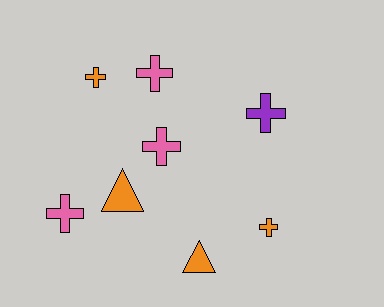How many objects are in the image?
There are 8 objects.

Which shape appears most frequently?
Cross, with 6 objects.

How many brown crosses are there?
There are no brown crosses.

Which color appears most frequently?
Orange, with 4 objects.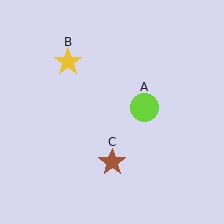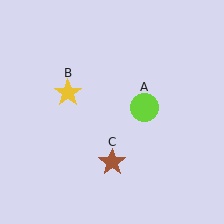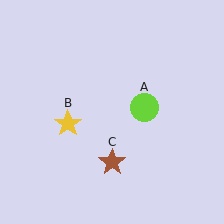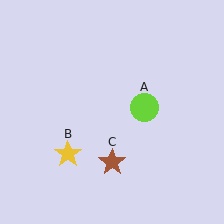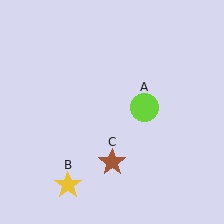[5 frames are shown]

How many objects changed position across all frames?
1 object changed position: yellow star (object B).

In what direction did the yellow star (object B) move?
The yellow star (object B) moved down.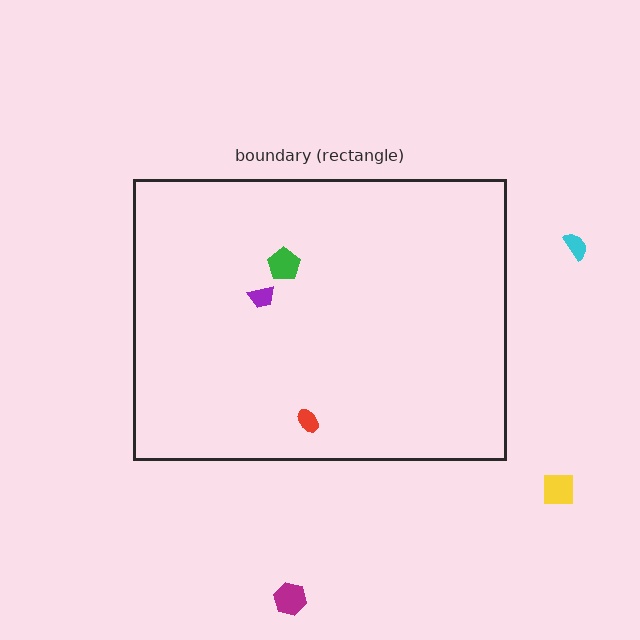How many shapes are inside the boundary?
3 inside, 3 outside.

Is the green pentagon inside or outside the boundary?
Inside.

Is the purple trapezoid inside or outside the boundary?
Inside.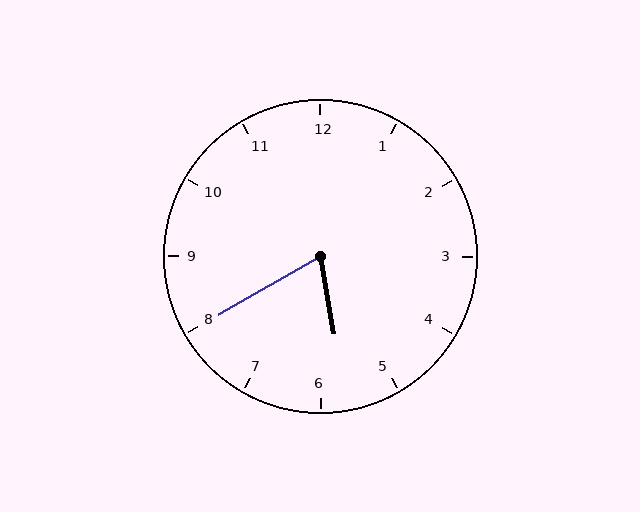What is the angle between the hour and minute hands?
Approximately 70 degrees.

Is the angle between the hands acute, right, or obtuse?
It is acute.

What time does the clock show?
5:40.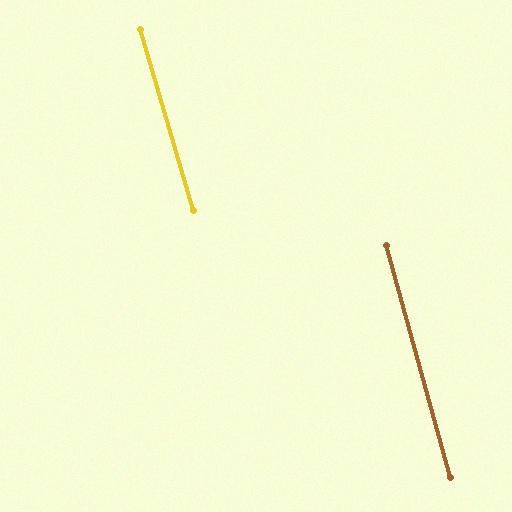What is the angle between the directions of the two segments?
Approximately 1 degree.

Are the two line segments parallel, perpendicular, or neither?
Parallel — their directions differ by only 1.0°.